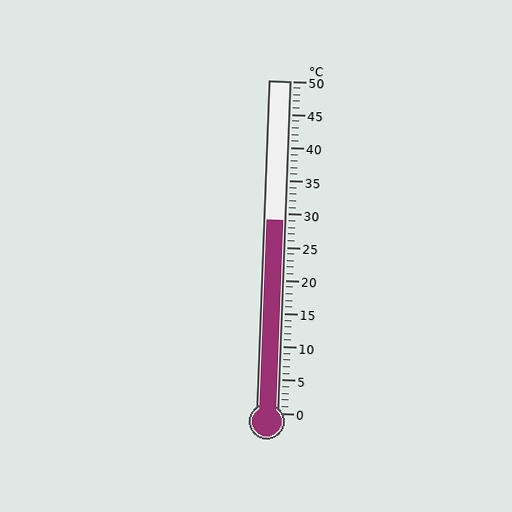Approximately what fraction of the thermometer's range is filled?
The thermometer is filled to approximately 60% of its range.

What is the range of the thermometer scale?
The thermometer scale ranges from 0°C to 50°C.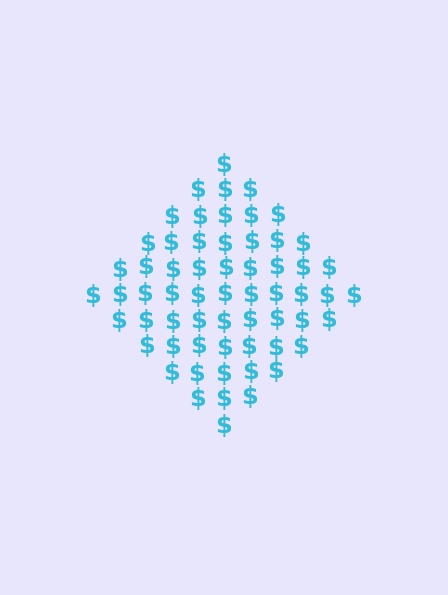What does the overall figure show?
The overall figure shows a diamond.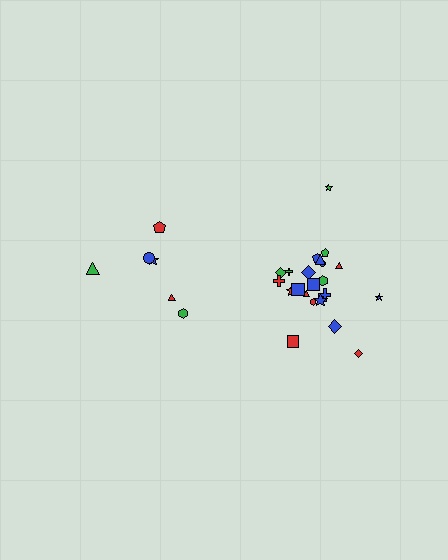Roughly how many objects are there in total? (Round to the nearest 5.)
Roughly 30 objects in total.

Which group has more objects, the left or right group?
The right group.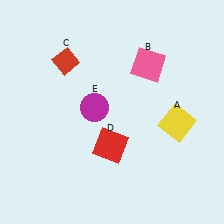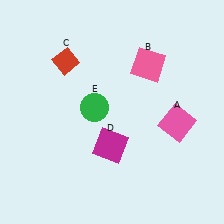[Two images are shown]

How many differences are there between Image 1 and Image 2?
There are 3 differences between the two images.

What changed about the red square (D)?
In Image 1, D is red. In Image 2, it changed to magenta.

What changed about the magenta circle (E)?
In Image 1, E is magenta. In Image 2, it changed to green.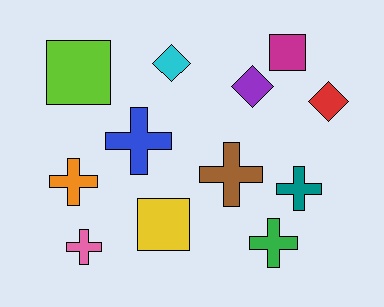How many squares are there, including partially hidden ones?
There are 3 squares.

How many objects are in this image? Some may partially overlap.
There are 12 objects.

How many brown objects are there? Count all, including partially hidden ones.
There is 1 brown object.